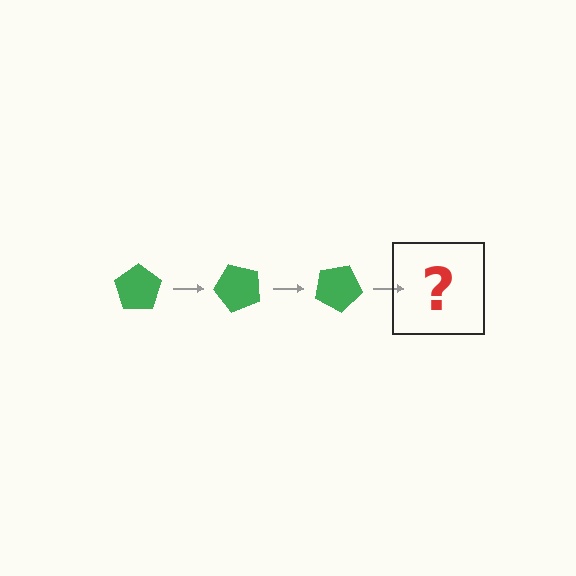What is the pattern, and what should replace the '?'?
The pattern is that the pentagon rotates 50 degrees each step. The '?' should be a green pentagon rotated 150 degrees.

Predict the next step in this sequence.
The next step is a green pentagon rotated 150 degrees.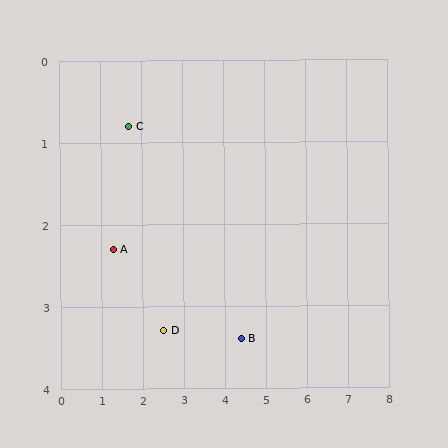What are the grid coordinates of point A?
Point A is at approximately (1.3, 2.3).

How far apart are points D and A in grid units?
Points D and A are about 1.6 grid units apart.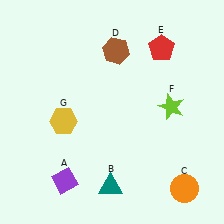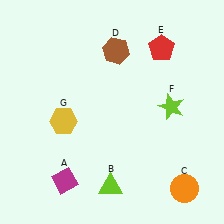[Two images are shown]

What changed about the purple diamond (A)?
In Image 1, A is purple. In Image 2, it changed to magenta.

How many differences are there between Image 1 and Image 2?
There are 2 differences between the two images.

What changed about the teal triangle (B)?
In Image 1, B is teal. In Image 2, it changed to lime.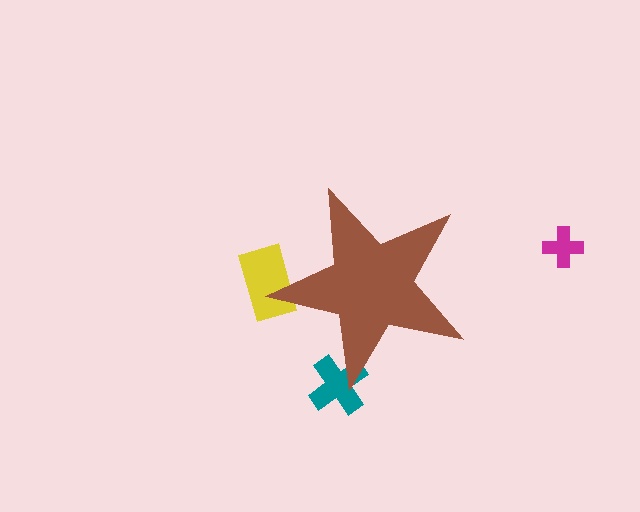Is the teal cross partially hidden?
Yes, the teal cross is partially hidden behind the brown star.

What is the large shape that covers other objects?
A brown star.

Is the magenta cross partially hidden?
No, the magenta cross is fully visible.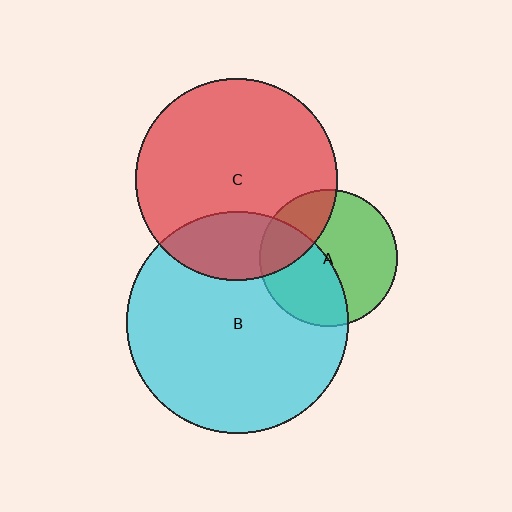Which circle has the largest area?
Circle B (cyan).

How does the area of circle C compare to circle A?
Approximately 2.2 times.